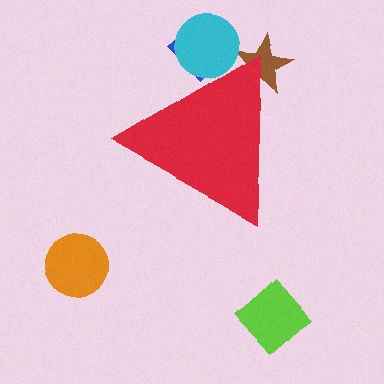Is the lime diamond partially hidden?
No, the lime diamond is fully visible.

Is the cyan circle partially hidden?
Yes, the cyan circle is partially hidden behind the red triangle.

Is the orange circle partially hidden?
No, the orange circle is fully visible.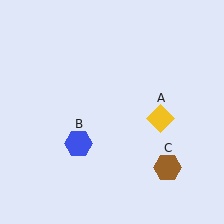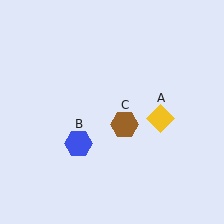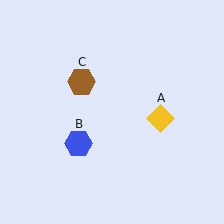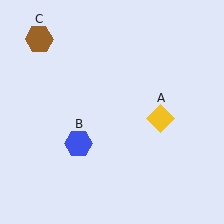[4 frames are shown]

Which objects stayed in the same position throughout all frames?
Yellow diamond (object A) and blue hexagon (object B) remained stationary.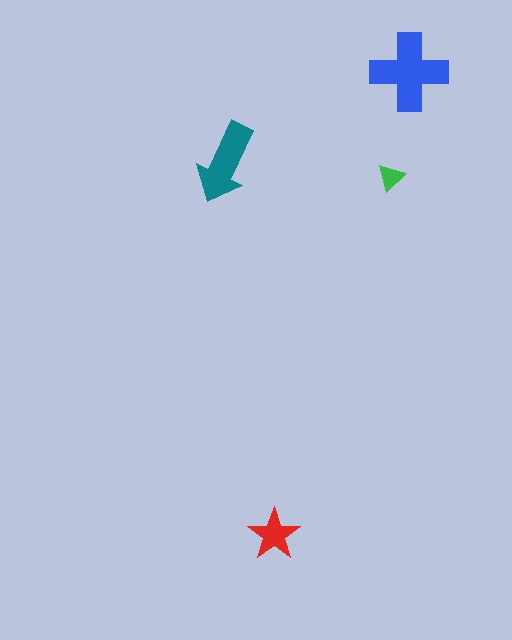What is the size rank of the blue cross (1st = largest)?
1st.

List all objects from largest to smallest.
The blue cross, the teal arrow, the red star, the green triangle.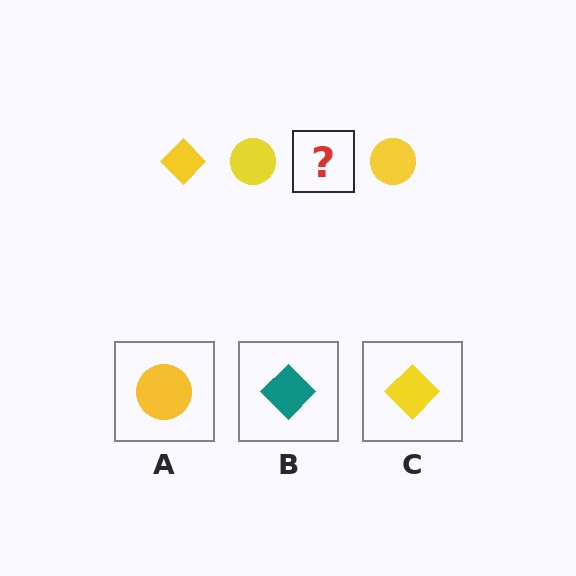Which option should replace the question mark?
Option C.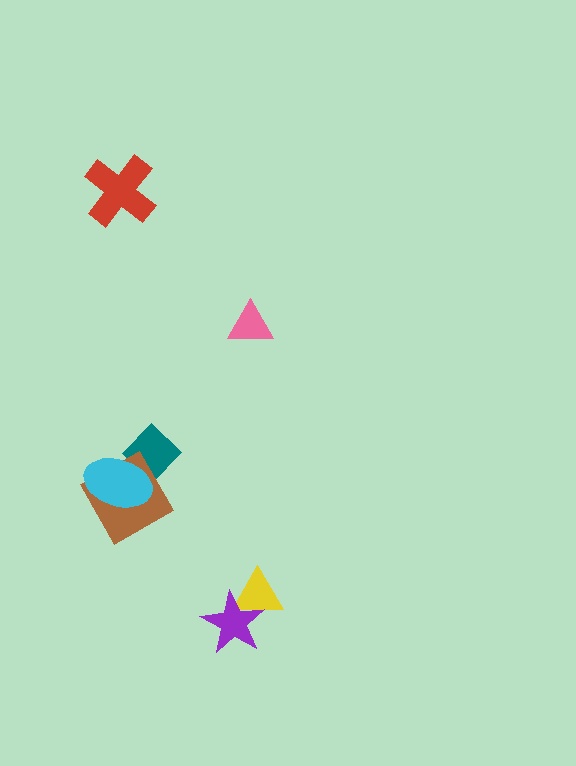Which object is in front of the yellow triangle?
The purple star is in front of the yellow triangle.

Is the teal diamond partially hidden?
Yes, it is partially covered by another shape.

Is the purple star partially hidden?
No, no other shape covers it.